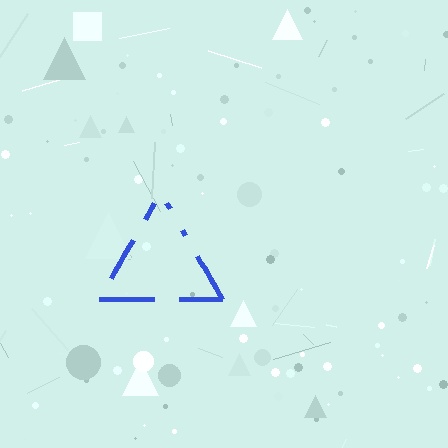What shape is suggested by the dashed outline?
The dashed outline suggests a triangle.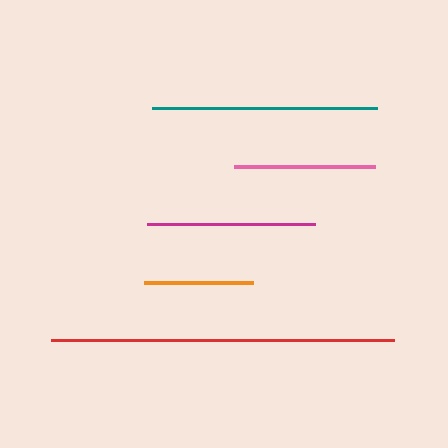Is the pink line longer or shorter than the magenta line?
The magenta line is longer than the pink line.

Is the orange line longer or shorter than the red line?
The red line is longer than the orange line.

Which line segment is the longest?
The red line is the longest at approximately 342 pixels.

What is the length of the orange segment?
The orange segment is approximately 109 pixels long.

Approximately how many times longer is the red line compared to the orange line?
The red line is approximately 3.1 times the length of the orange line.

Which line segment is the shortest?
The orange line is the shortest at approximately 109 pixels.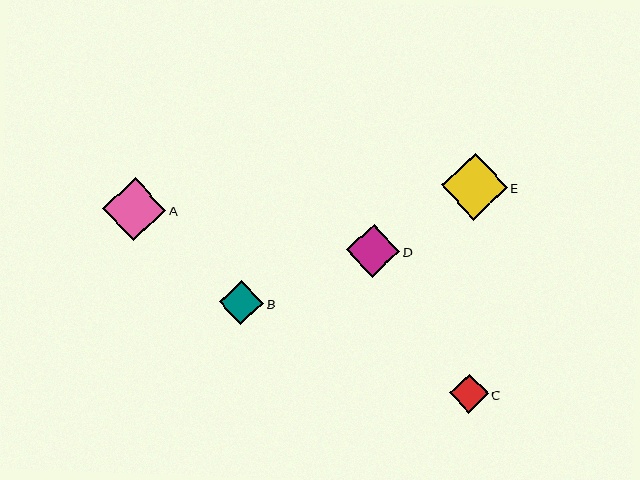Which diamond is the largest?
Diamond E is the largest with a size of approximately 66 pixels.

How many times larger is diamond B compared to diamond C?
Diamond B is approximately 1.1 times the size of diamond C.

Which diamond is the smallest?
Diamond C is the smallest with a size of approximately 39 pixels.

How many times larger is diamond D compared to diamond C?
Diamond D is approximately 1.4 times the size of diamond C.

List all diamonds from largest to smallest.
From largest to smallest: E, A, D, B, C.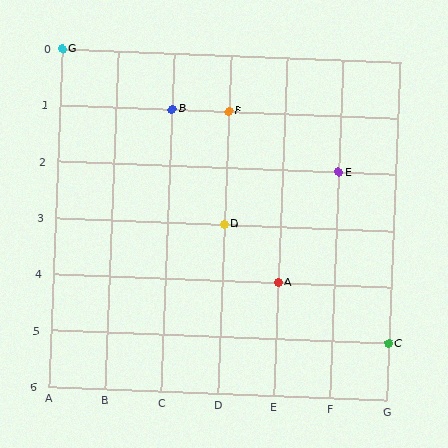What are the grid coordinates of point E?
Point E is at grid coordinates (F, 2).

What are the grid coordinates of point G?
Point G is at grid coordinates (A, 0).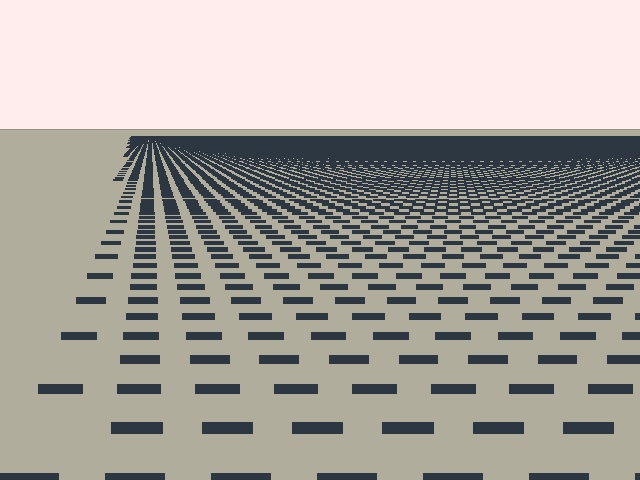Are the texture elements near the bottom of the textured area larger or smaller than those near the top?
Larger. Near the bottom, elements are closer to the viewer and appear at a bigger on-screen size.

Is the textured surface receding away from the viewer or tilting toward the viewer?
The surface is receding away from the viewer. Texture elements get smaller and denser toward the top.